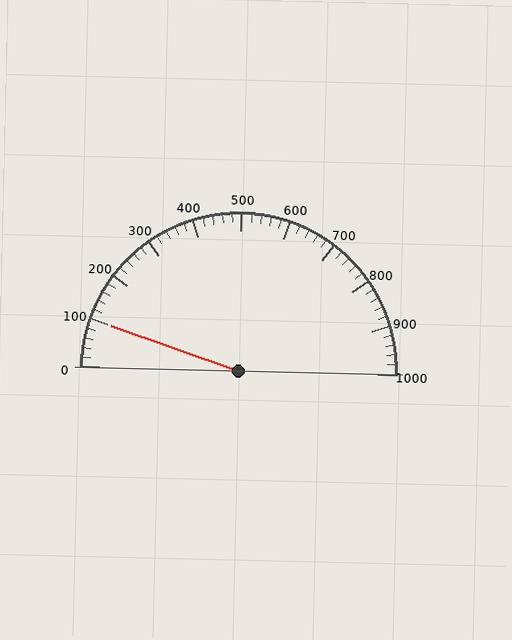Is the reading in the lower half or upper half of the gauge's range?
The reading is in the lower half of the range (0 to 1000).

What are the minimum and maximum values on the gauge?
The gauge ranges from 0 to 1000.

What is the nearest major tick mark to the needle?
The nearest major tick mark is 100.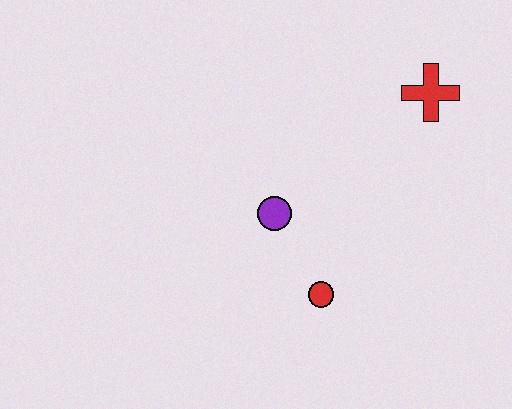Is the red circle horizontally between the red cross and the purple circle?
Yes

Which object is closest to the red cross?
The purple circle is closest to the red cross.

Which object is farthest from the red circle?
The red cross is farthest from the red circle.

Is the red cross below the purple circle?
No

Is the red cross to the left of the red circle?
No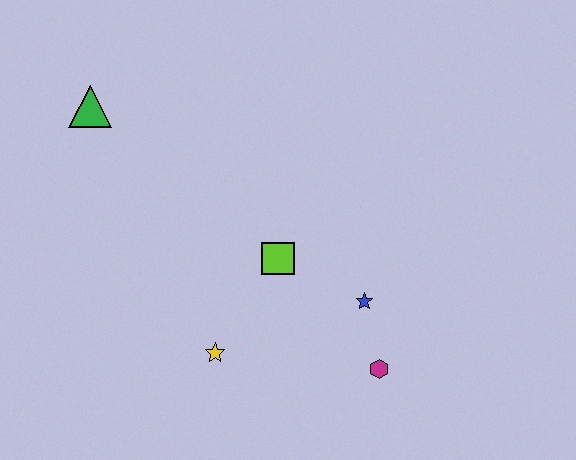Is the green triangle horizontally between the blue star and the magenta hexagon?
No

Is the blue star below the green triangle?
Yes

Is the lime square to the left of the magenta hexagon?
Yes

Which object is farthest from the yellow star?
The green triangle is farthest from the yellow star.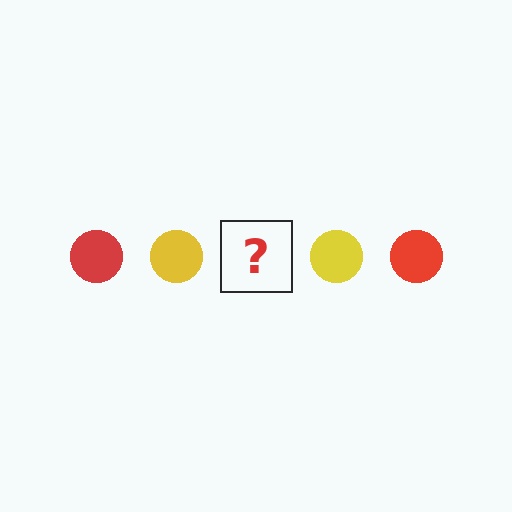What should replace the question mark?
The question mark should be replaced with a red circle.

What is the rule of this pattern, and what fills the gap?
The rule is that the pattern cycles through red, yellow circles. The gap should be filled with a red circle.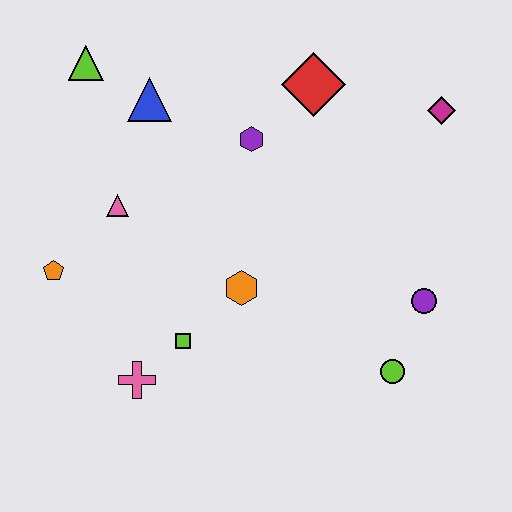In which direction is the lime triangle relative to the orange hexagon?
The lime triangle is above the orange hexagon.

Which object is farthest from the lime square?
The magenta diamond is farthest from the lime square.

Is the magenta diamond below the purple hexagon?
No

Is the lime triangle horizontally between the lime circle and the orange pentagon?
Yes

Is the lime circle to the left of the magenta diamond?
Yes